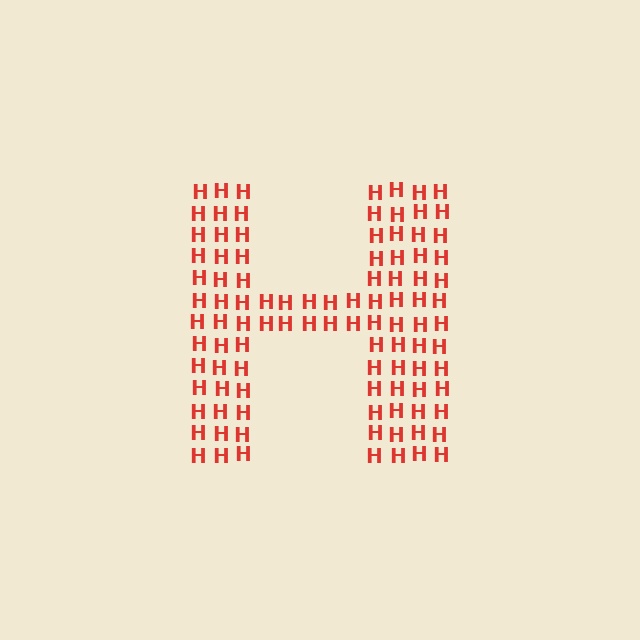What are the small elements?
The small elements are letter H's.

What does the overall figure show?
The overall figure shows the letter H.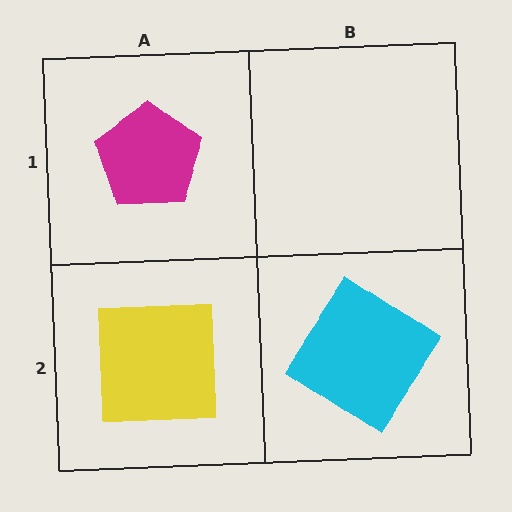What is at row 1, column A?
A magenta pentagon.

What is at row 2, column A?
A yellow square.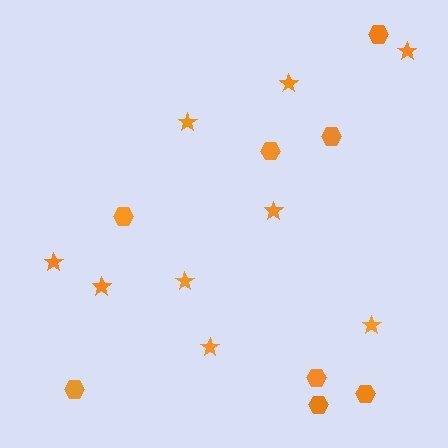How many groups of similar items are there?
There are 2 groups: one group of stars (9) and one group of hexagons (8).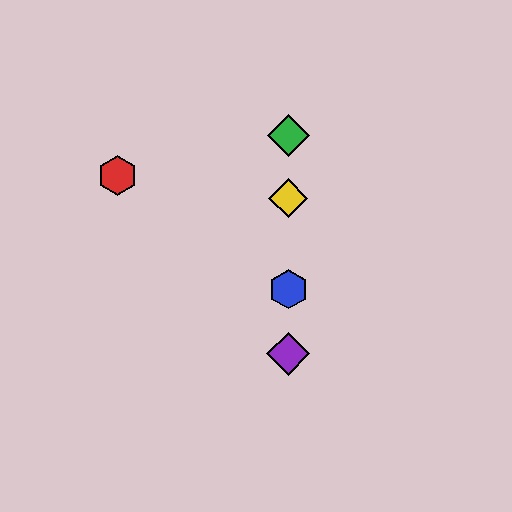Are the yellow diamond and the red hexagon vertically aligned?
No, the yellow diamond is at x≈288 and the red hexagon is at x≈117.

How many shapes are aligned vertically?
4 shapes (the blue hexagon, the green diamond, the yellow diamond, the purple diamond) are aligned vertically.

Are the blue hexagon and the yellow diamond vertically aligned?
Yes, both are at x≈288.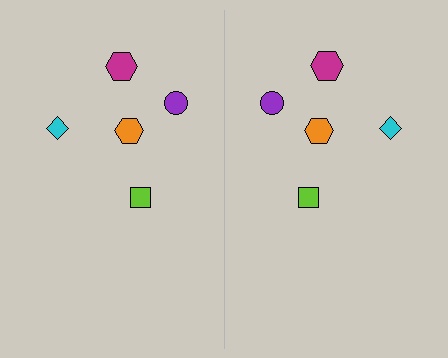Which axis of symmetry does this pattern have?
The pattern has a vertical axis of symmetry running through the center of the image.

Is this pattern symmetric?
Yes, this pattern has bilateral (reflection) symmetry.